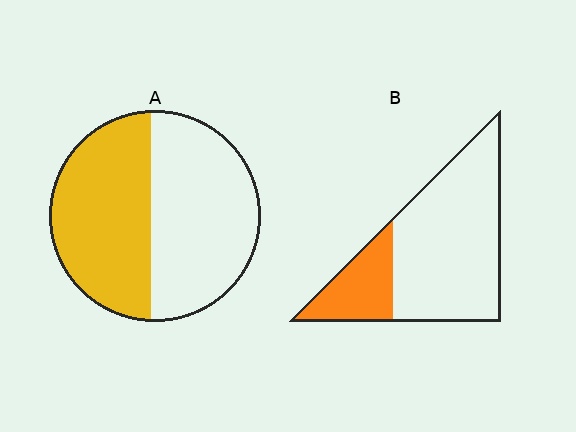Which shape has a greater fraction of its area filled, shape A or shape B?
Shape A.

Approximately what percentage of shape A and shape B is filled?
A is approximately 50% and B is approximately 25%.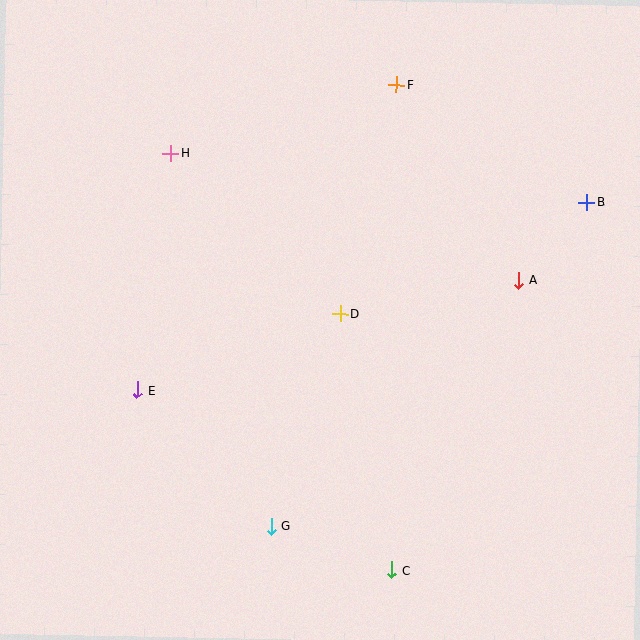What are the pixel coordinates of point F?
Point F is at (396, 84).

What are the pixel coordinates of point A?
Point A is at (519, 280).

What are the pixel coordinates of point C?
Point C is at (392, 570).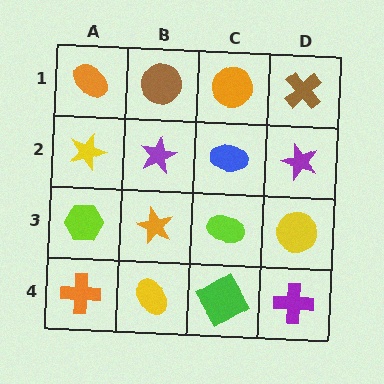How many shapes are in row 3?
4 shapes.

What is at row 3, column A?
A lime hexagon.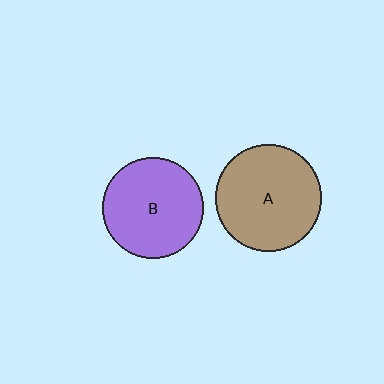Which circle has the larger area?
Circle A (brown).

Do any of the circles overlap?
No, none of the circles overlap.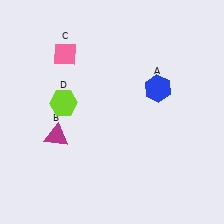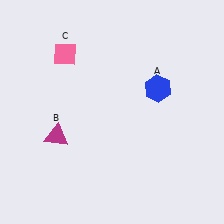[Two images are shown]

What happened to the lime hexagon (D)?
The lime hexagon (D) was removed in Image 2. It was in the top-left area of Image 1.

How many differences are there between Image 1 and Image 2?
There is 1 difference between the two images.